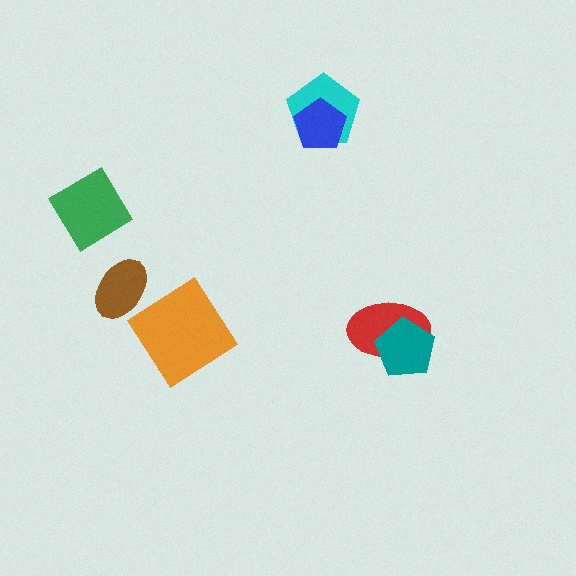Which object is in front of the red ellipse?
The teal pentagon is in front of the red ellipse.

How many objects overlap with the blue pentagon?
1 object overlaps with the blue pentagon.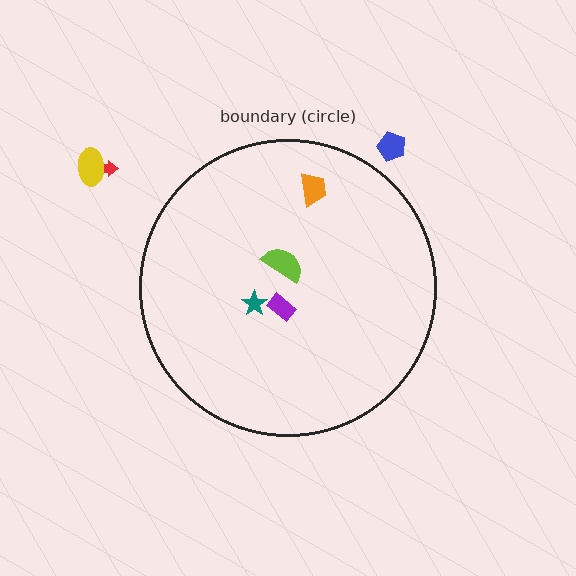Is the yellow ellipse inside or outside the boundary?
Outside.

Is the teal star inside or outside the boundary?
Inside.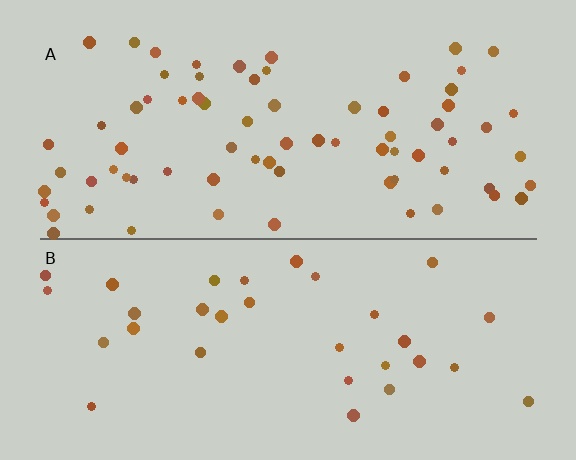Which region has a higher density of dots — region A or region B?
A (the top).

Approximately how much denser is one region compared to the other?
Approximately 2.3× — region A over region B.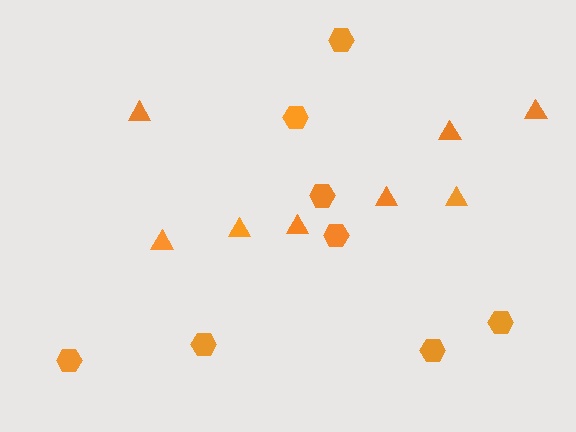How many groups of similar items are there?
There are 2 groups: one group of hexagons (8) and one group of triangles (8).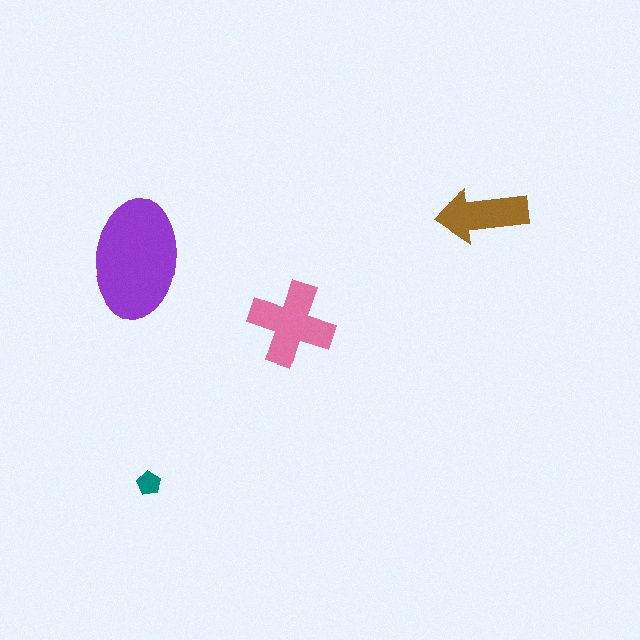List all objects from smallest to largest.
The teal pentagon, the brown arrow, the pink cross, the purple ellipse.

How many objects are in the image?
There are 4 objects in the image.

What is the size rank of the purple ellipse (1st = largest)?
1st.